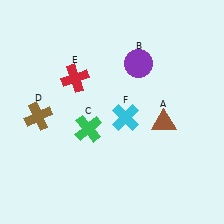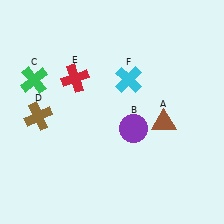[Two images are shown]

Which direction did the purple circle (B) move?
The purple circle (B) moved down.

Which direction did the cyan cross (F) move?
The cyan cross (F) moved up.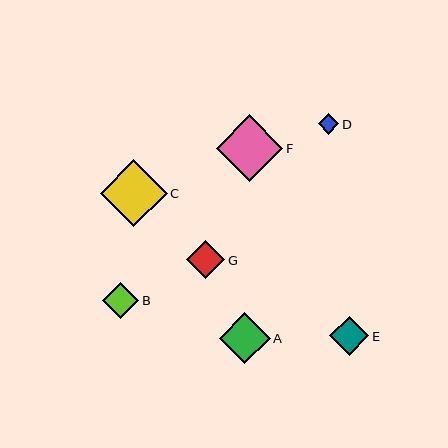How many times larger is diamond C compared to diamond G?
Diamond C is approximately 1.8 times the size of diamond G.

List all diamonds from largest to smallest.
From largest to smallest: C, F, A, E, G, B, D.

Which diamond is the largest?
Diamond C is the largest with a size of approximately 67 pixels.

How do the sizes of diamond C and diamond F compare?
Diamond C and diamond F are approximately the same size.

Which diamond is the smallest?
Diamond D is the smallest with a size of approximately 20 pixels.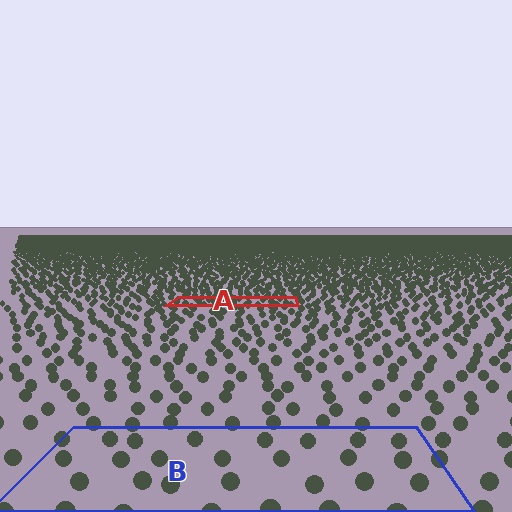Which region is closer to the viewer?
Region B is closer. The texture elements there are larger and more spread out.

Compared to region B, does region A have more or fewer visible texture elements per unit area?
Region A has more texture elements per unit area — they are packed more densely because it is farther away.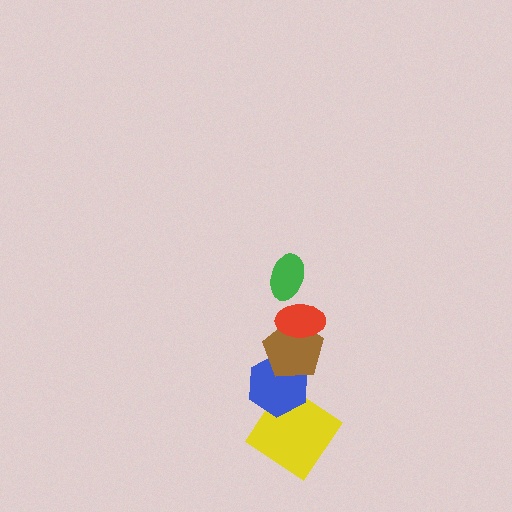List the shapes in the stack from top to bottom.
From top to bottom: the green ellipse, the red ellipse, the brown pentagon, the blue hexagon, the yellow diamond.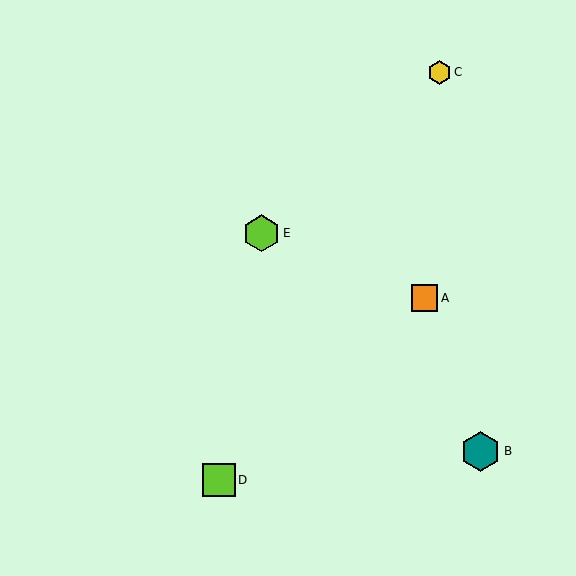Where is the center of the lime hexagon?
The center of the lime hexagon is at (262, 233).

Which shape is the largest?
The teal hexagon (labeled B) is the largest.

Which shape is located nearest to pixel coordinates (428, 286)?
The orange square (labeled A) at (424, 298) is nearest to that location.